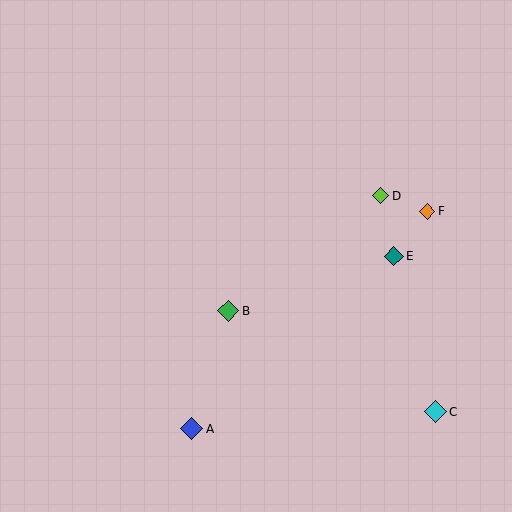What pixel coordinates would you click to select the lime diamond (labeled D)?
Click at (381, 196) to select the lime diamond D.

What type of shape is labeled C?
Shape C is a cyan diamond.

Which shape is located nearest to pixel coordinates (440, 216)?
The orange diamond (labeled F) at (427, 211) is nearest to that location.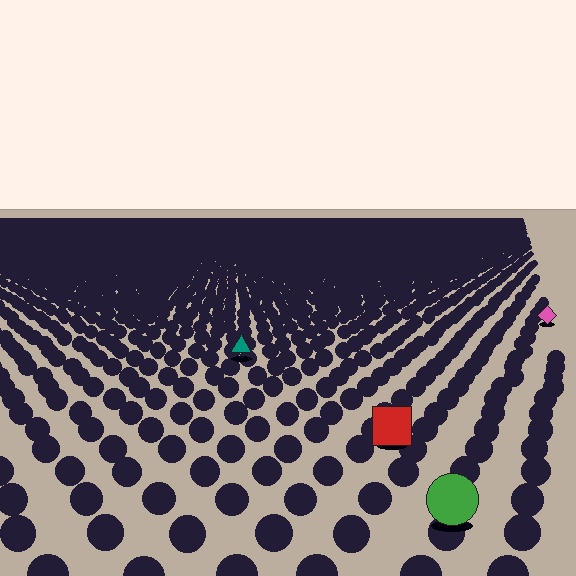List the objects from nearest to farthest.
From nearest to farthest: the green circle, the red square, the teal triangle, the pink diamond.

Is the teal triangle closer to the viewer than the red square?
No. The red square is closer — you can tell from the texture gradient: the ground texture is coarser near it.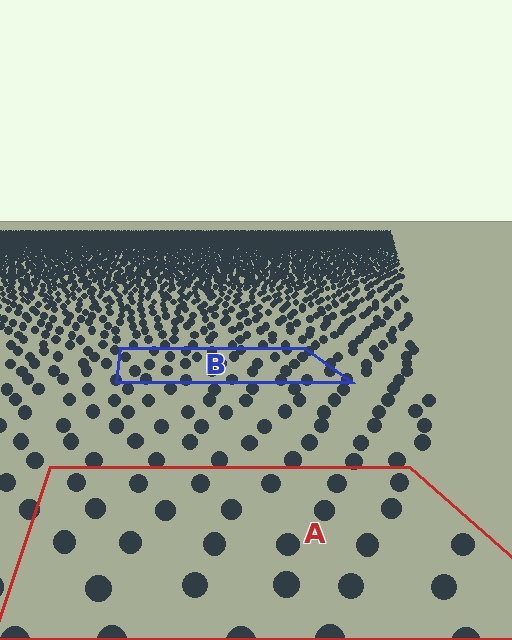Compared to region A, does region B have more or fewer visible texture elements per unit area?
Region B has more texture elements per unit area — they are packed more densely because it is farther away.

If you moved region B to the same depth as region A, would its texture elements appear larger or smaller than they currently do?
They would appear larger. At a closer depth, the same texture elements are projected at a bigger on-screen size.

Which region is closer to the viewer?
Region A is closer. The texture elements there are larger and more spread out.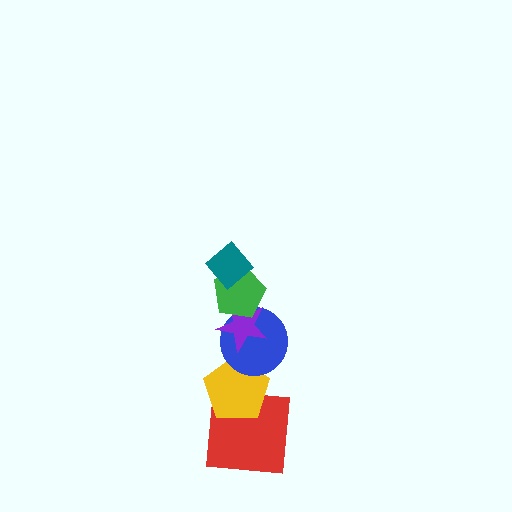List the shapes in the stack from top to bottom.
From top to bottom: the teal diamond, the green pentagon, the purple star, the blue circle, the yellow pentagon, the red square.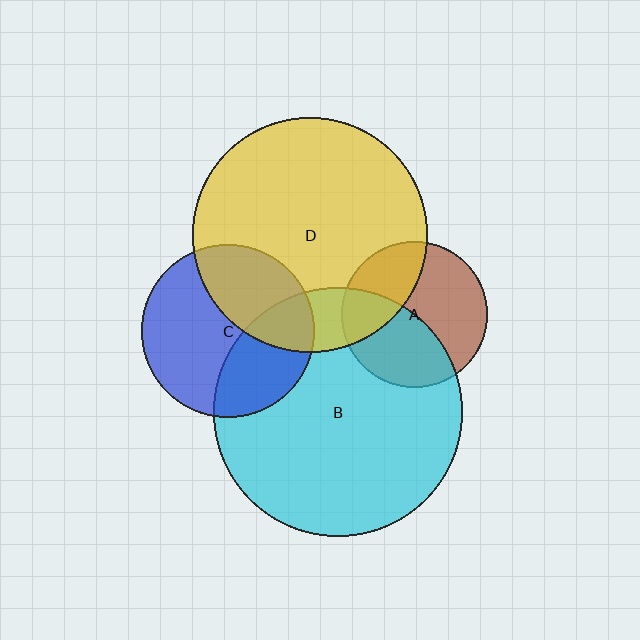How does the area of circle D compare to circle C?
Approximately 1.8 times.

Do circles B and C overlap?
Yes.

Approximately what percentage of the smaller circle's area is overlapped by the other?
Approximately 35%.